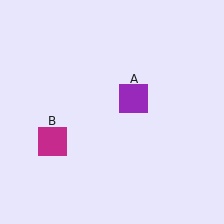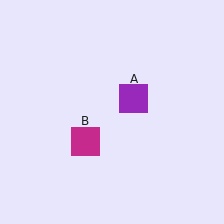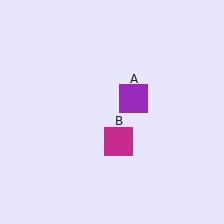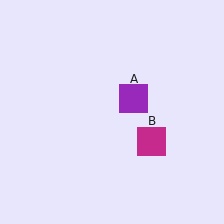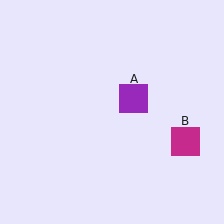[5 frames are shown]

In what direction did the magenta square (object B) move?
The magenta square (object B) moved right.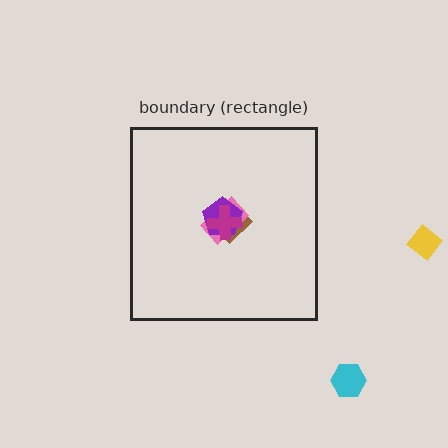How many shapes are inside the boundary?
4 inside, 2 outside.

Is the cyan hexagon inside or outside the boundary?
Outside.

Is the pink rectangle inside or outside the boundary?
Inside.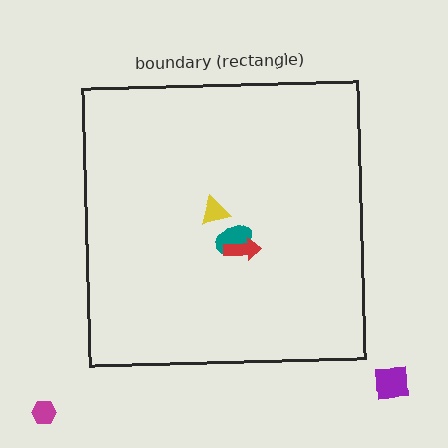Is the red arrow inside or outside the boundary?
Inside.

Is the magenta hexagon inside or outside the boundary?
Outside.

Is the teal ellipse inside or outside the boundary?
Inside.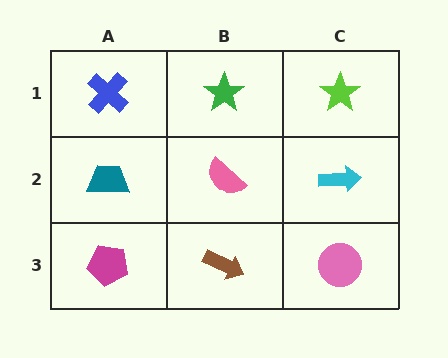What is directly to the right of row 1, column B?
A lime star.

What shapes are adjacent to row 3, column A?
A teal trapezoid (row 2, column A), a brown arrow (row 3, column B).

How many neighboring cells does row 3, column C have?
2.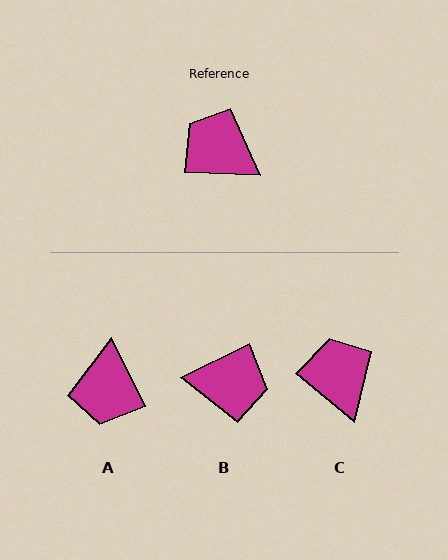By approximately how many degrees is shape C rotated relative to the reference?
Approximately 38 degrees clockwise.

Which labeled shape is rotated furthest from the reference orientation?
B, about 152 degrees away.